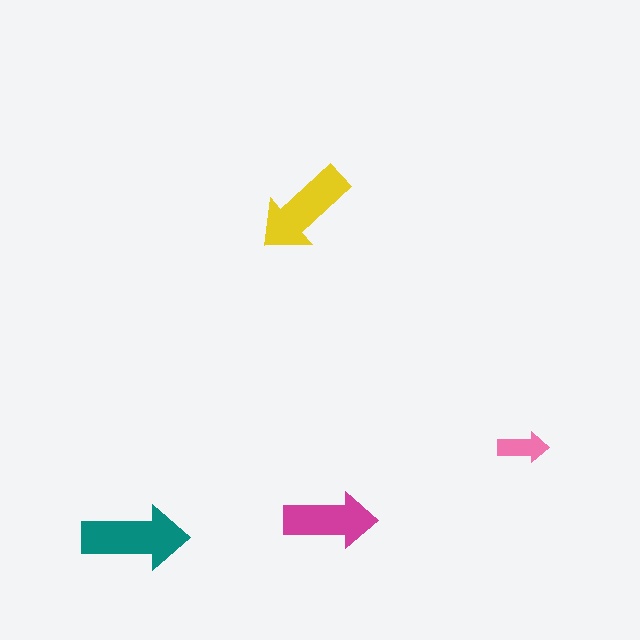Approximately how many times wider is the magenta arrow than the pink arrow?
About 2 times wider.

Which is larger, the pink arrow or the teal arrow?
The teal one.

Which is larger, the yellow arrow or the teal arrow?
The teal one.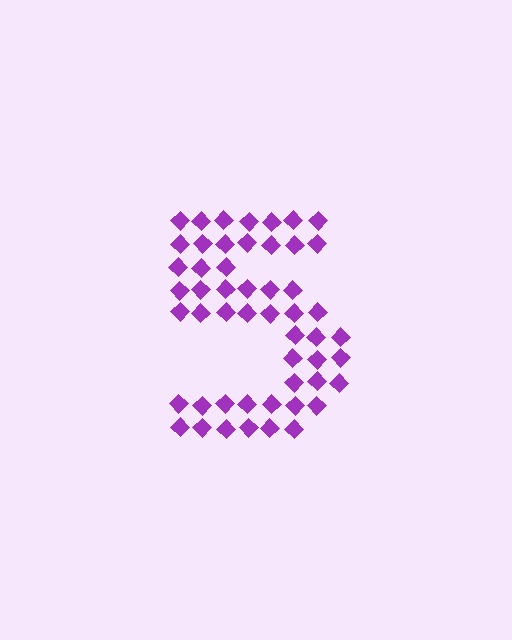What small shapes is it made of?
It is made of small diamonds.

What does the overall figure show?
The overall figure shows the digit 5.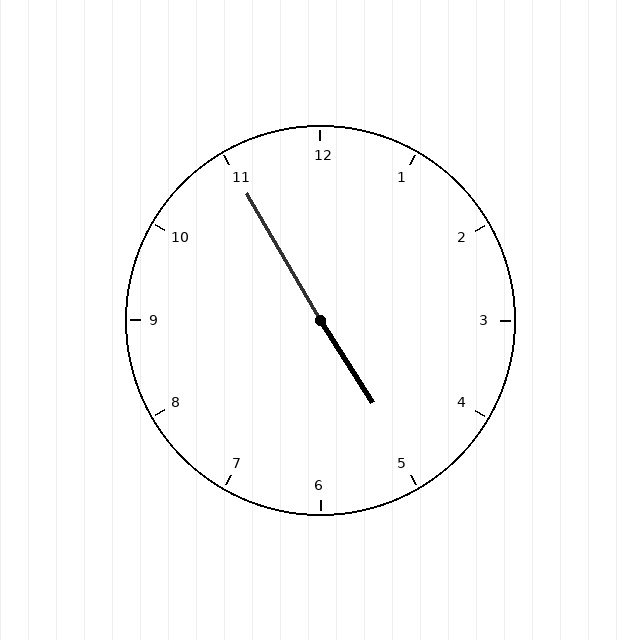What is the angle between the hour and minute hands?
Approximately 178 degrees.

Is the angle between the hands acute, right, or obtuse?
It is obtuse.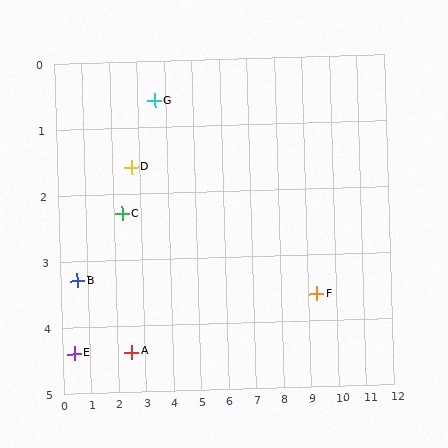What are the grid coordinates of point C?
Point C is at approximately (2.3, 2.3).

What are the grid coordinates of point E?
Point E is at approximately (0.4, 4.4).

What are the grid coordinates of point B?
Point B is at approximately (0.6, 3.3).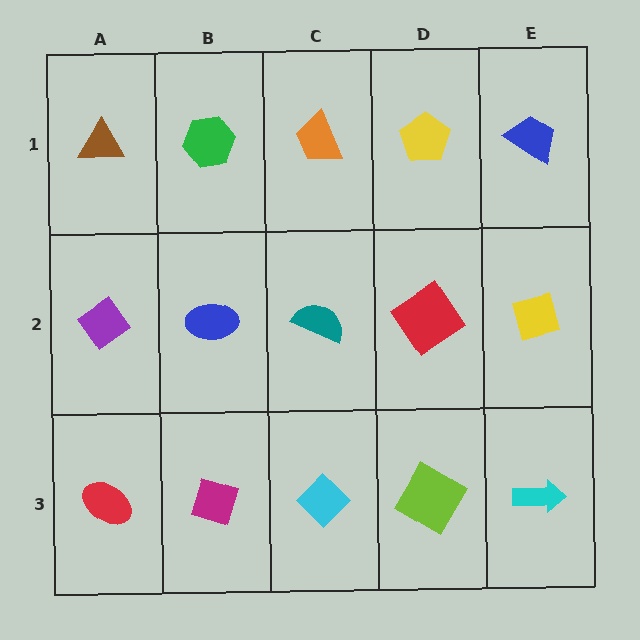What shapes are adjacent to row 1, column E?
A yellow square (row 2, column E), a yellow pentagon (row 1, column D).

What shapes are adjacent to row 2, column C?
An orange trapezoid (row 1, column C), a cyan diamond (row 3, column C), a blue ellipse (row 2, column B), a red diamond (row 2, column D).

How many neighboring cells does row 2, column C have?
4.